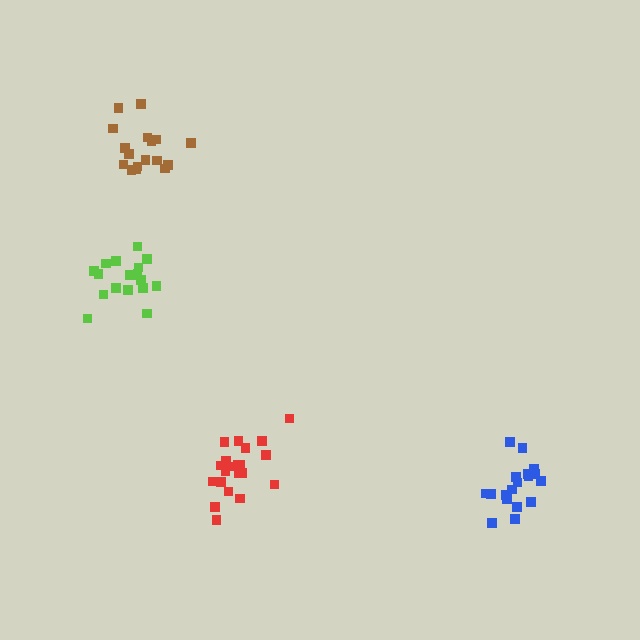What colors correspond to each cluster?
The clusters are colored: brown, lime, blue, red.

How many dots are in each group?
Group 1: 17 dots, Group 2: 18 dots, Group 3: 19 dots, Group 4: 21 dots (75 total).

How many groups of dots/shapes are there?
There are 4 groups.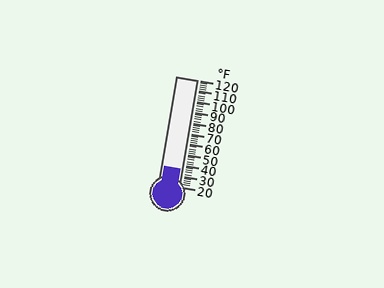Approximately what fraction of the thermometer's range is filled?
The thermometer is filled to approximately 15% of its range.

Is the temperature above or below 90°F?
The temperature is below 90°F.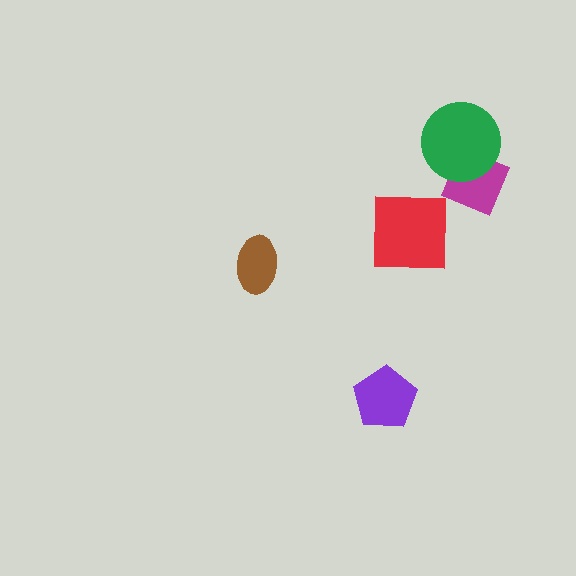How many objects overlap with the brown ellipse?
0 objects overlap with the brown ellipse.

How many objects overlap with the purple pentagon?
0 objects overlap with the purple pentagon.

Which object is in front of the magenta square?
The green circle is in front of the magenta square.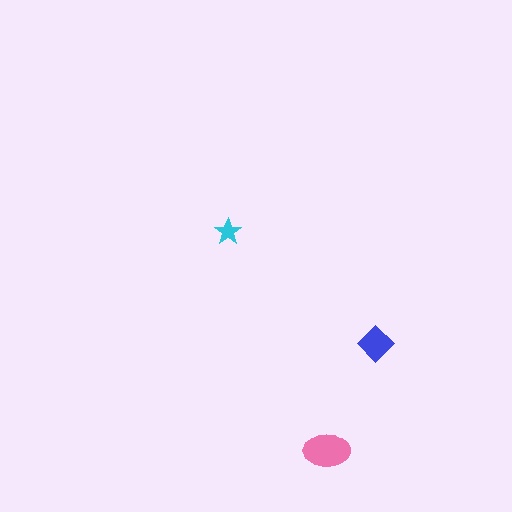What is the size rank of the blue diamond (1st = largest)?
2nd.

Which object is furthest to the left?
The cyan star is leftmost.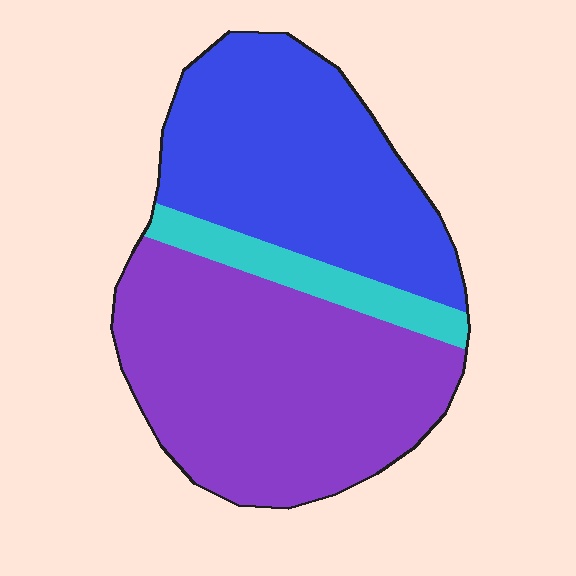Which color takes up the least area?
Cyan, at roughly 10%.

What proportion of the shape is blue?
Blue covers roughly 40% of the shape.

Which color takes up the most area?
Purple, at roughly 50%.